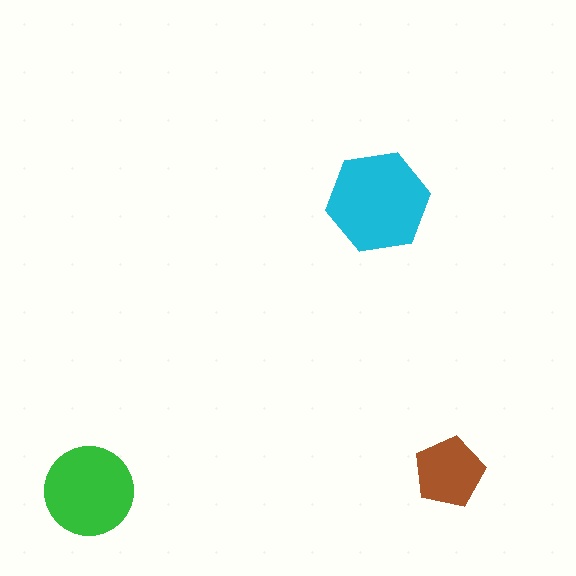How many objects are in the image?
There are 3 objects in the image.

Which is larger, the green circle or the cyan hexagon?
The cyan hexagon.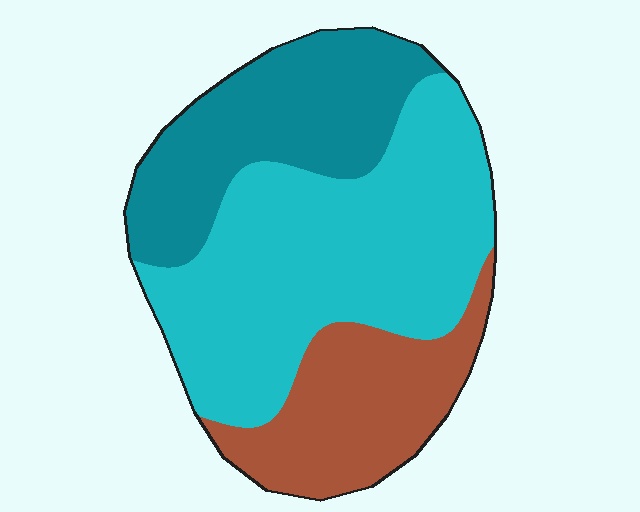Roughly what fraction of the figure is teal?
Teal takes up about one quarter (1/4) of the figure.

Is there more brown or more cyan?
Cyan.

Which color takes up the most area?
Cyan, at roughly 50%.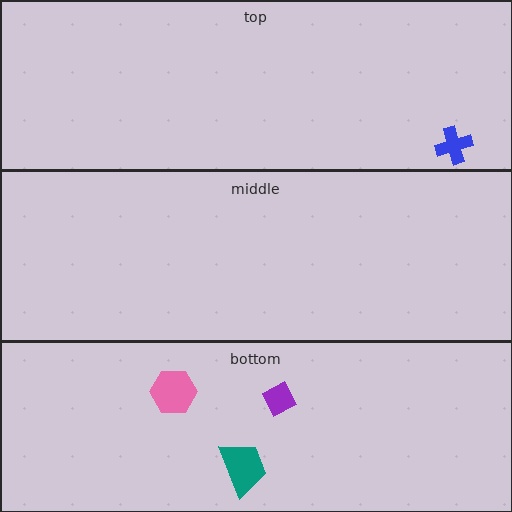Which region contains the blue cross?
The top region.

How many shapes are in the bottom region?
3.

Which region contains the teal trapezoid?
The bottom region.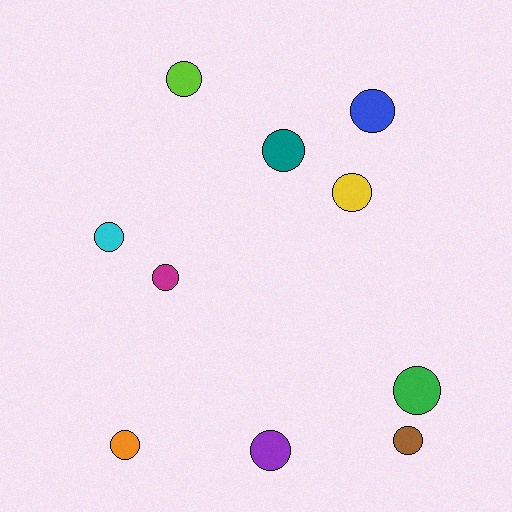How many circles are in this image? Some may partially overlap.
There are 10 circles.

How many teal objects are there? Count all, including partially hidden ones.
There is 1 teal object.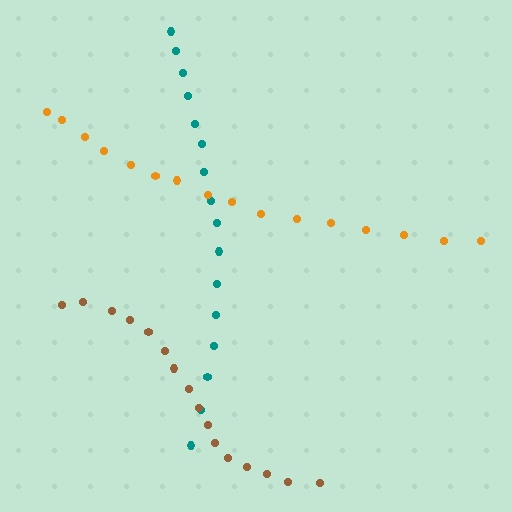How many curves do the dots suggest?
There are 3 distinct paths.